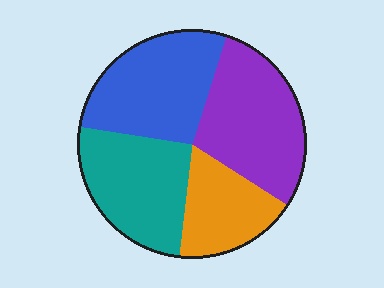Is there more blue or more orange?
Blue.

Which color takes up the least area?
Orange, at roughly 20%.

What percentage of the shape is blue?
Blue covers 28% of the shape.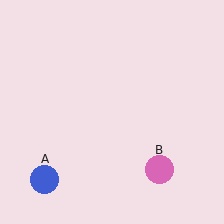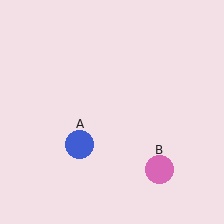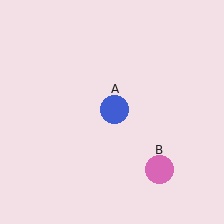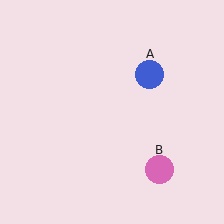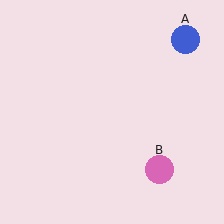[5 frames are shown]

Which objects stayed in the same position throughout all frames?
Pink circle (object B) remained stationary.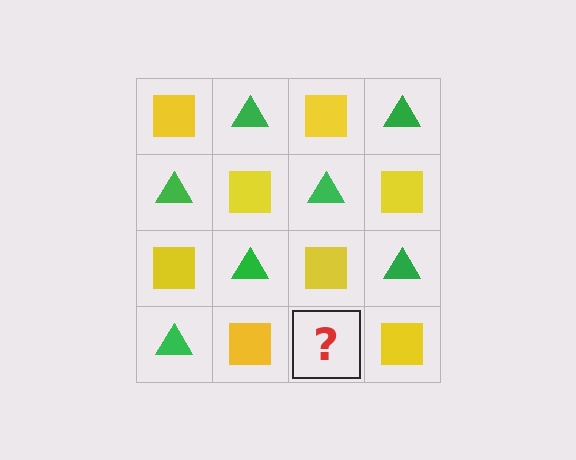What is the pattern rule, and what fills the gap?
The rule is that it alternates yellow square and green triangle in a checkerboard pattern. The gap should be filled with a green triangle.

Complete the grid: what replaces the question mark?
The question mark should be replaced with a green triangle.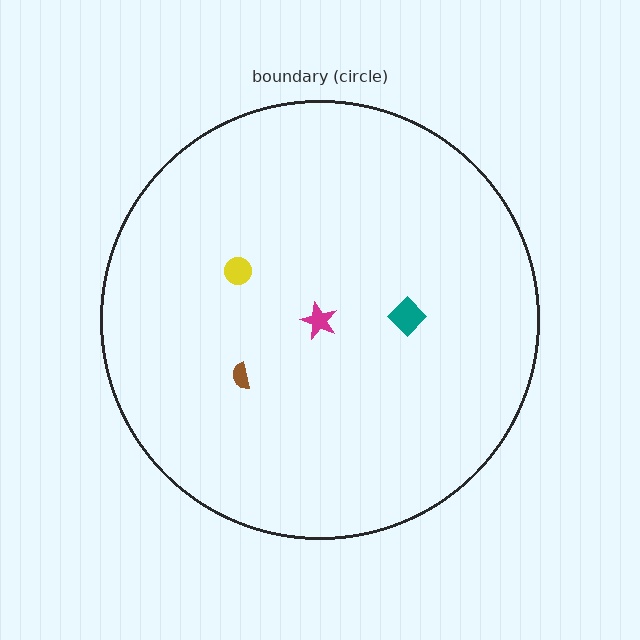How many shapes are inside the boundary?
4 inside, 0 outside.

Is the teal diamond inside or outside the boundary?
Inside.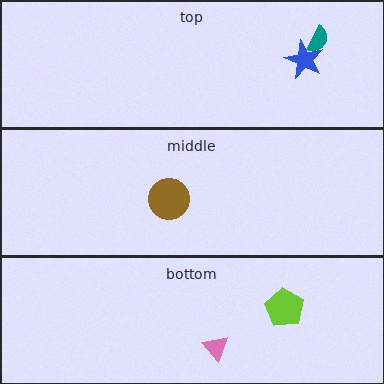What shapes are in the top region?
The teal semicircle, the blue star.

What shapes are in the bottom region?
The pink triangle, the lime pentagon.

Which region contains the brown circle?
The middle region.